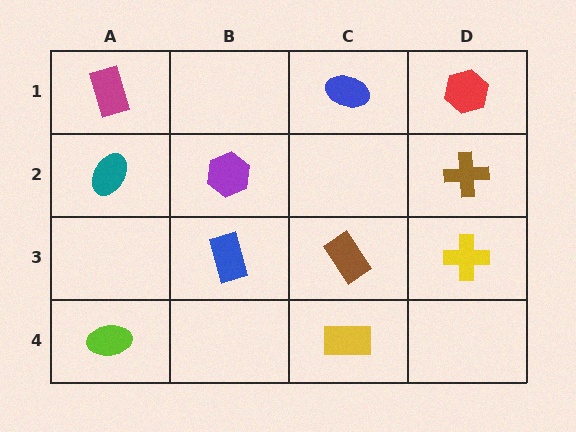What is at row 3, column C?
A brown rectangle.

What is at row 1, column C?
A blue ellipse.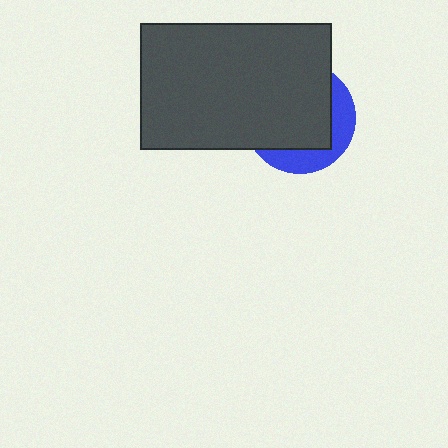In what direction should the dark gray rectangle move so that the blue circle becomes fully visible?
The dark gray rectangle should move toward the upper-left. That is the shortest direction to clear the overlap and leave the blue circle fully visible.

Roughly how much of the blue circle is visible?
A small part of it is visible (roughly 31%).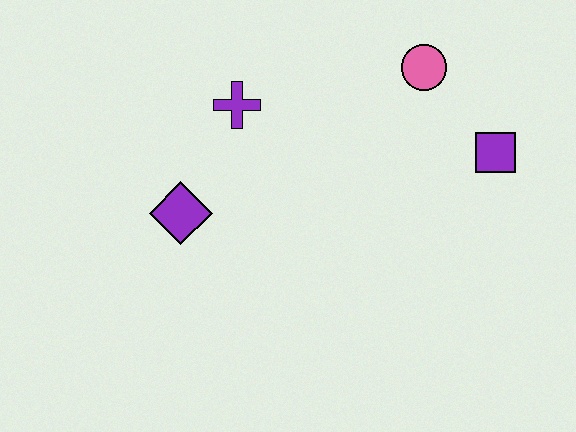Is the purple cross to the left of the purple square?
Yes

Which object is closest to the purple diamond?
The purple cross is closest to the purple diamond.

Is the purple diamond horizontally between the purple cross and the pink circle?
No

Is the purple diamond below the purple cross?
Yes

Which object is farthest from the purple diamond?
The purple square is farthest from the purple diamond.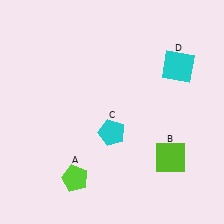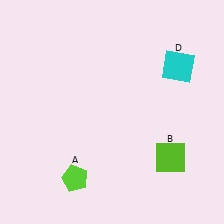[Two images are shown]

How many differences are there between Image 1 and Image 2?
There is 1 difference between the two images.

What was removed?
The cyan pentagon (C) was removed in Image 2.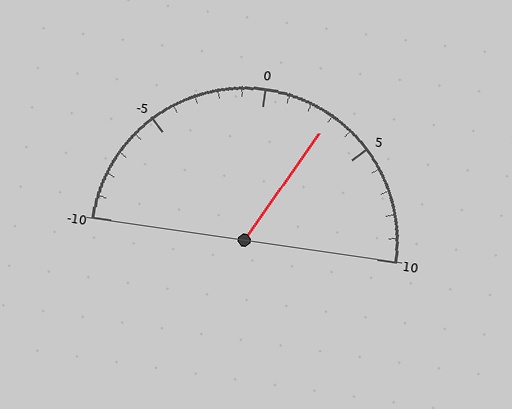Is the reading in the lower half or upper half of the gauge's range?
The reading is in the upper half of the range (-10 to 10).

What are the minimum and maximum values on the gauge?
The gauge ranges from -10 to 10.